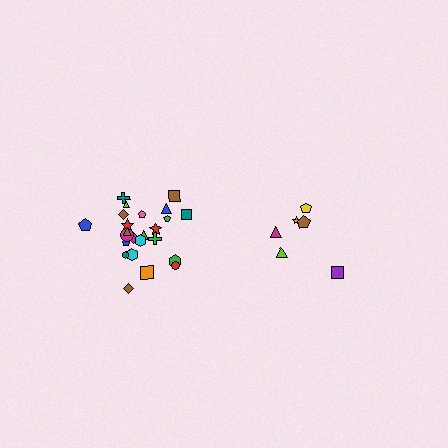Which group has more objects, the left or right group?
The left group.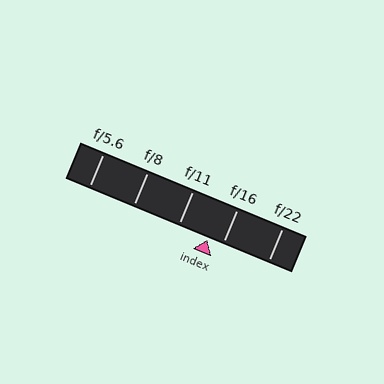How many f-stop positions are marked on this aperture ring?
There are 5 f-stop positions marked.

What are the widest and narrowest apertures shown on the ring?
The widest aperture shown is f/5.6 and the narrowest is f/22.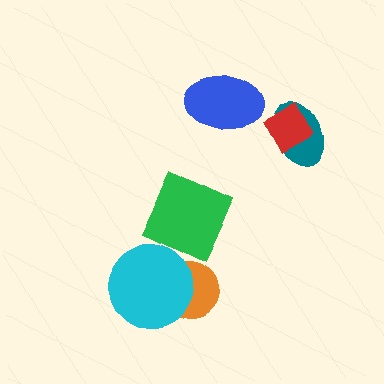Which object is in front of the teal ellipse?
The red diamond is in front of the teal ellipse.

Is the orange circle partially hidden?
Yes, it is partially covered by another shape.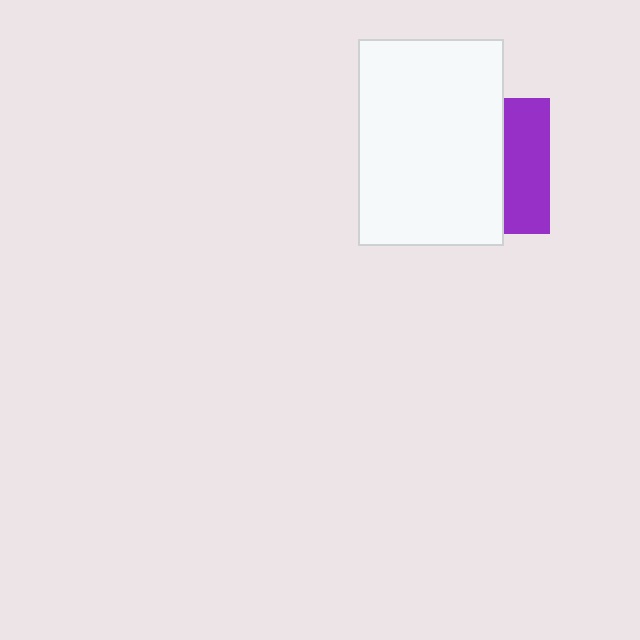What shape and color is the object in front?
The object in front is a white rectangle.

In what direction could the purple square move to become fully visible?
The purple square could move right. That would shift it out from behind the white rectangle entirely.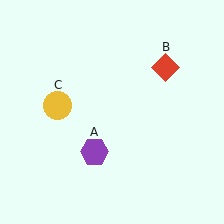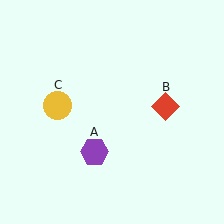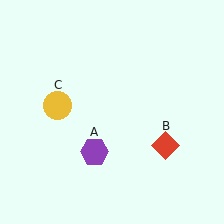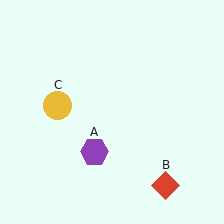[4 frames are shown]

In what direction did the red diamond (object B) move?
The red diamond (object B) moved down.